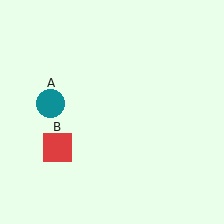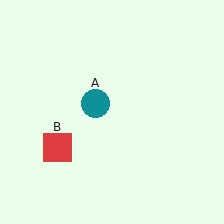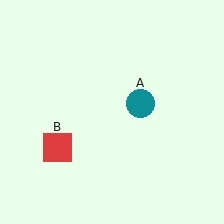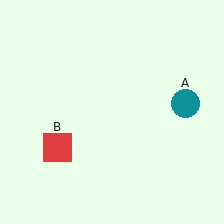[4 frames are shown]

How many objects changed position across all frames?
1 object changed position: teal circle (object A).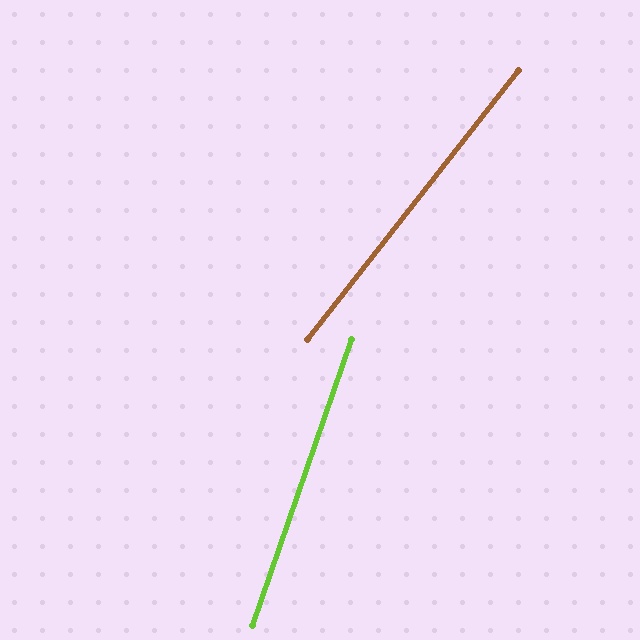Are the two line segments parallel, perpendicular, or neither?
Neither parallel nor perpendicular — they differ by about 19°.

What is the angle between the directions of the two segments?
Approximately 19 degrees.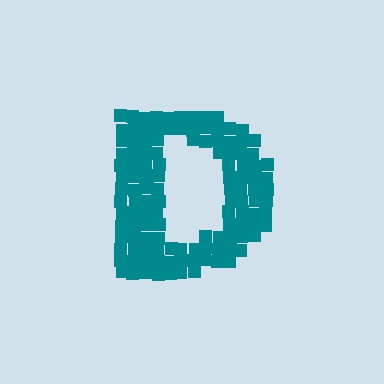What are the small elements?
The small elements are squares.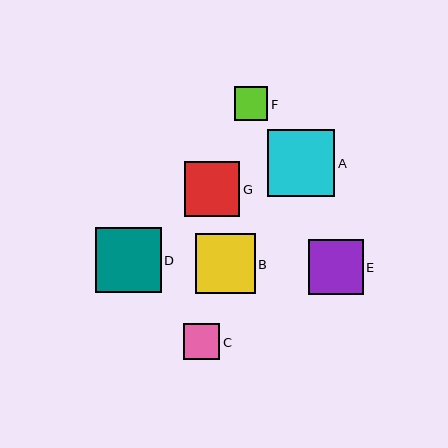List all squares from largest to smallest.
From largest to smallest: A, D, B, G, E, C, F.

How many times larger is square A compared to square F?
Square A is approximately 2.0 times the size of square F.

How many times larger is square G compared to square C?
Square G is approximately 1.5 times the size of square C.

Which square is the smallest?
Square F is the smallest with a size of approximately 33 pixels.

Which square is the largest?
Square A is the largest with a size of approximately 67 pixels.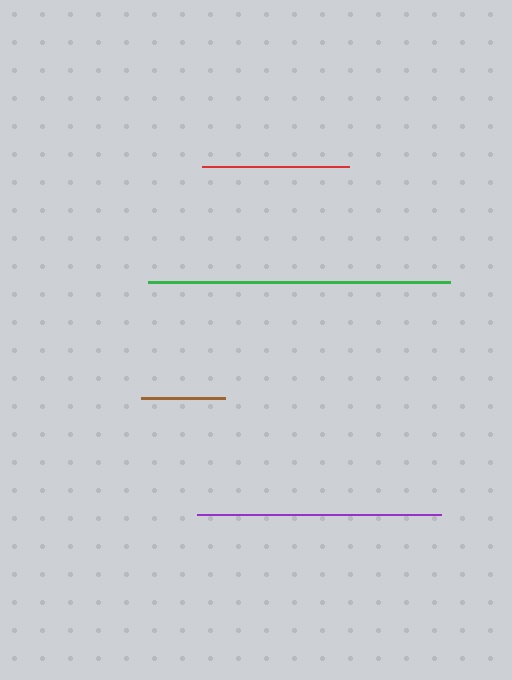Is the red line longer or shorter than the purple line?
The purple line is longer than the red line.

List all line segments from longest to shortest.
From longest to shortest: green, purple, red, brown.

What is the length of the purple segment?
The purple segment is approximately 244 pixels long.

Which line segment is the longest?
The green line is the longest at approximately 302 pixels.